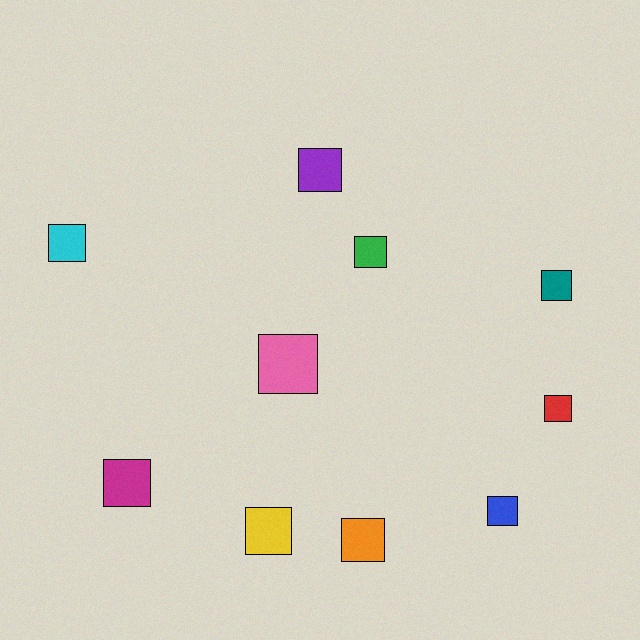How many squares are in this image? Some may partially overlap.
There are 10 squares.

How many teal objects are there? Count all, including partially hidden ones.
There is 1 teal object.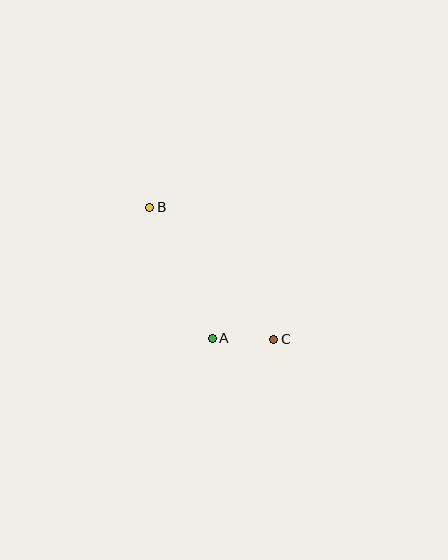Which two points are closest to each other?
Points A and C are closest to each other.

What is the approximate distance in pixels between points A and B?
The distance between A and B is approximately 145 pixels.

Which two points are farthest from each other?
Points B and C are farthest from each other.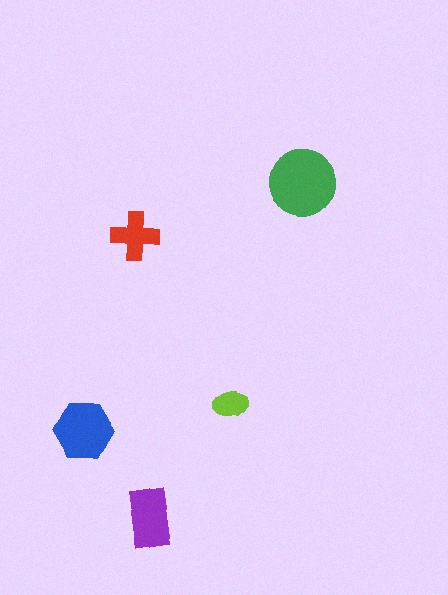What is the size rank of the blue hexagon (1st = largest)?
2nd.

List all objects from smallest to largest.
The lime ellipse, the red cross, the purple rectangle, the blue hexagon, the green circle.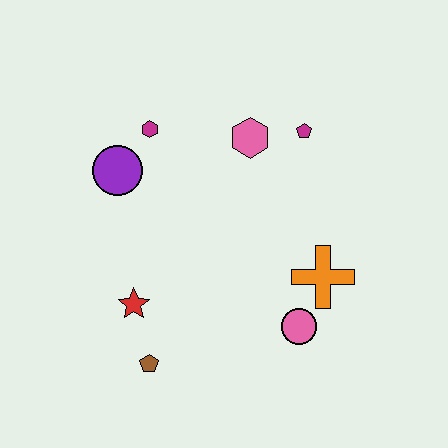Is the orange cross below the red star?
No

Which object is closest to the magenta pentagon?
The pink hexagon is closest to the magenta pentagon.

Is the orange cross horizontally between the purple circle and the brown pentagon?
No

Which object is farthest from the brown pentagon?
The magenta pentagon is farthest from the brown pentagon.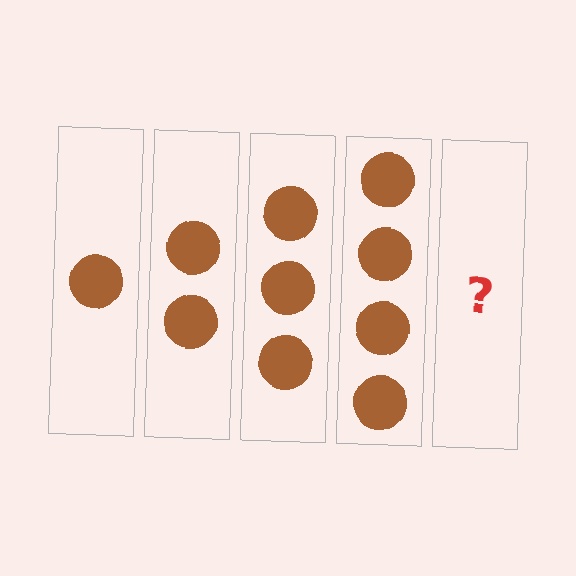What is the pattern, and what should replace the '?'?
The pattern is that each step adds one more circle. The '?' should be 5 circles.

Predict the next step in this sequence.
The next step is 5 circles.